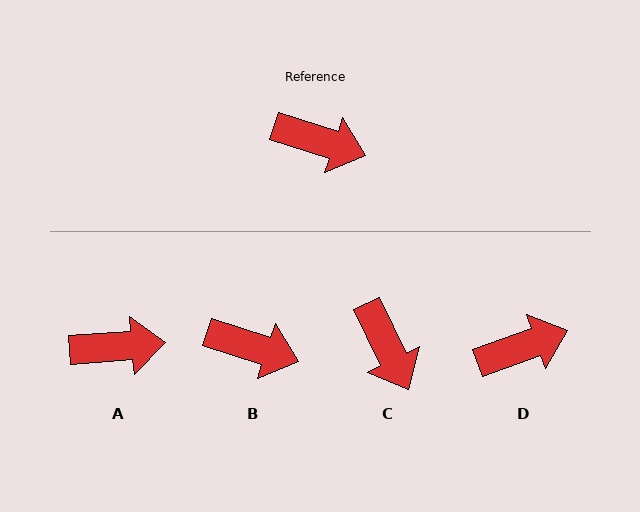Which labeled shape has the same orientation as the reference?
B.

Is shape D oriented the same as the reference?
No, it is off by about 38 degrees.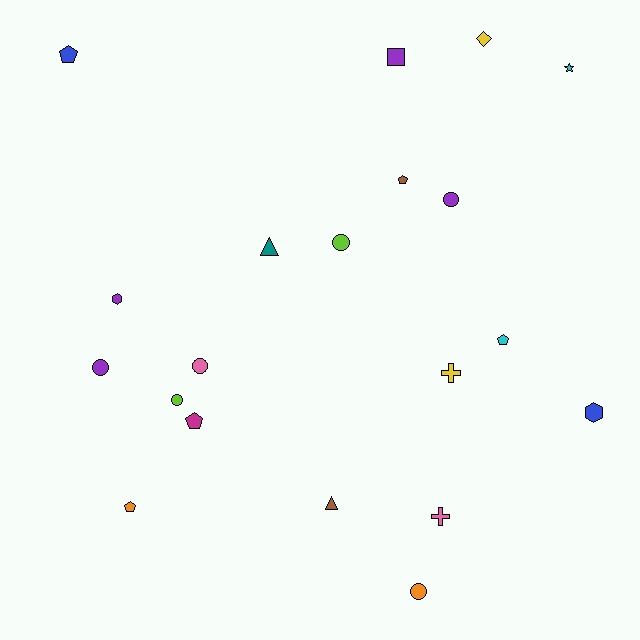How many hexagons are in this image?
There are 2 hexagons.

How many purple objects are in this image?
There are 4 purple objects.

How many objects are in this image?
There are 20 objects.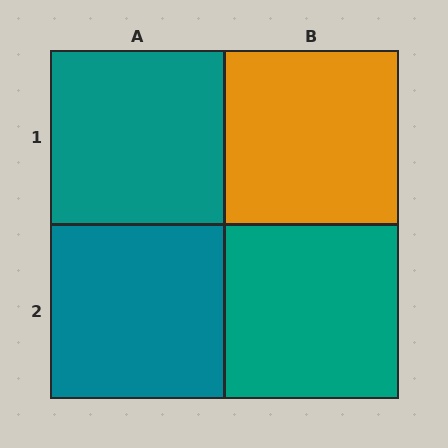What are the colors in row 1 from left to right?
Teal, orange.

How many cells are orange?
1 cell is orange.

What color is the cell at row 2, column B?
Teal.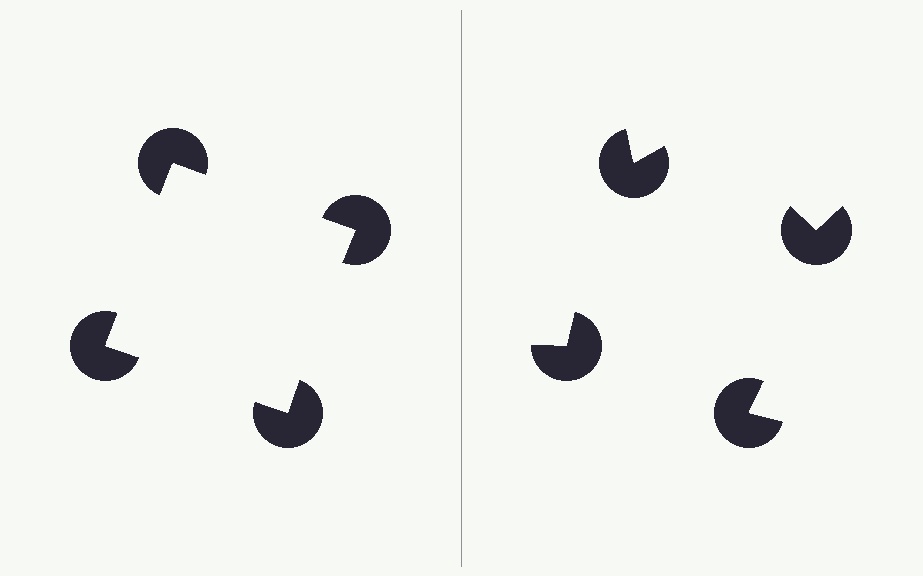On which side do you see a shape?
An illusory square appears on the left side. On the right side the wedge cuts are rotated, so no coherent shape forms.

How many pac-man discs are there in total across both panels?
8 — 4 on each side.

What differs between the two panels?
The pac-man discs are positioned identically on both sides; only the wedge orientations differ. On the left they align to a square; on the right they are misaligned.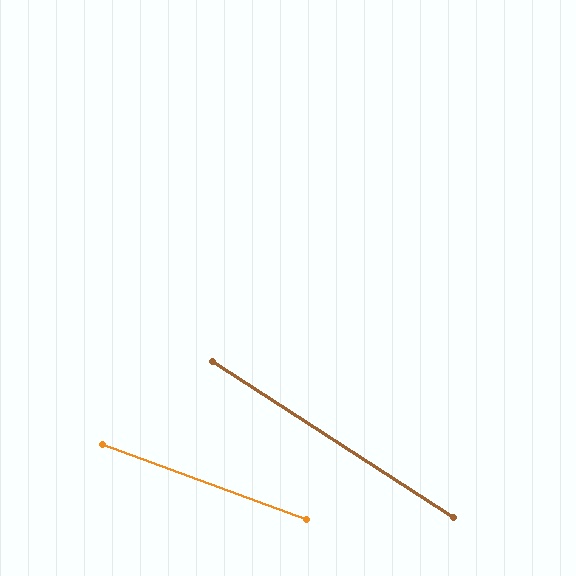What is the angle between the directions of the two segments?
Approximately 13 degrees.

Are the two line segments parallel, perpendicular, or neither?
Neither parallel nor perpendicular — they differ by about 13°.